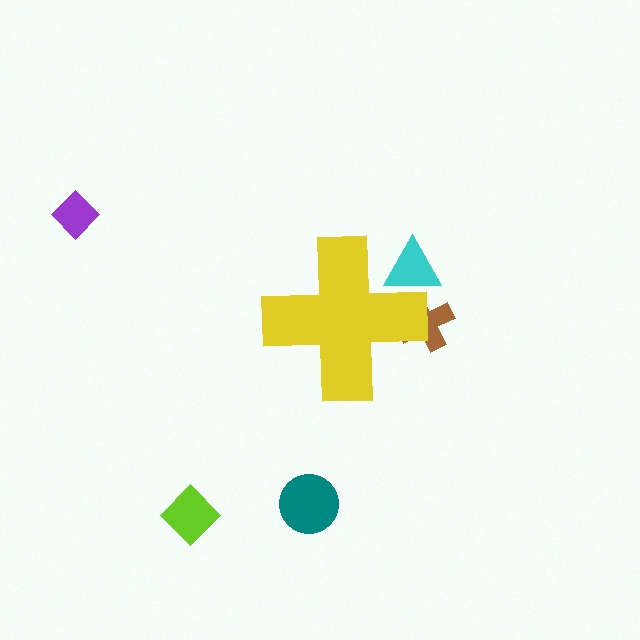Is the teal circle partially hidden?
No, the teal circle is fully visible.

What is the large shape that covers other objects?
A yellow cross.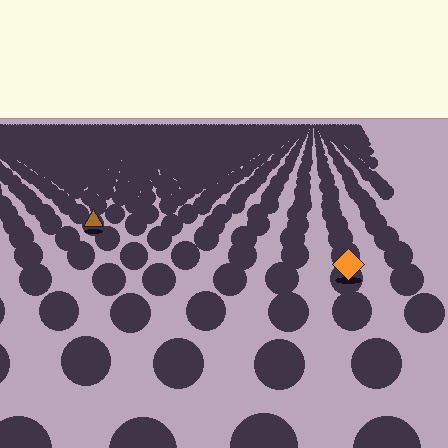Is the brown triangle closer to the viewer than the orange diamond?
No. The orange diamond is closer — you can tell from the texture gradient: the ground texture is coarser near it.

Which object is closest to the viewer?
The orange diamond is closest. The texture marks near it are larger and more spread out.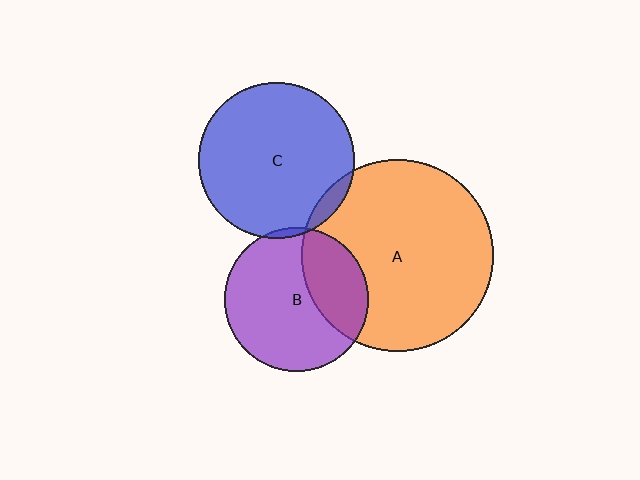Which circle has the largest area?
Circle A (orange).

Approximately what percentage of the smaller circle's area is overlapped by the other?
Approximately 5%.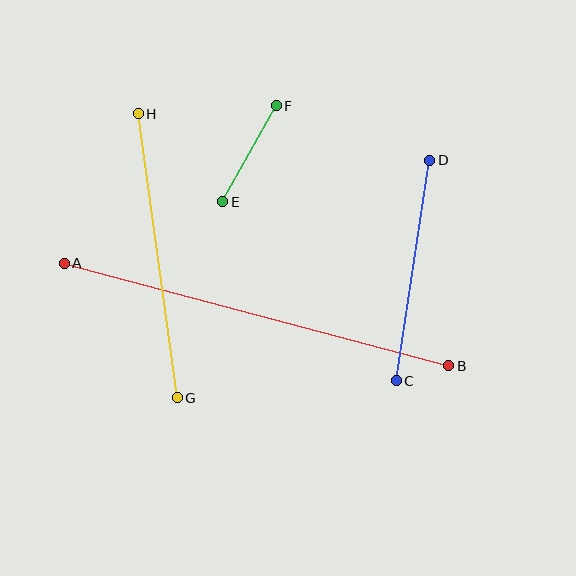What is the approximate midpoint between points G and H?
The midpoint is at approximately (158, 256) pixels.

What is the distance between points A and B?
The distance is approximately 398 pixels.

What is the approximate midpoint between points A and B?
The midpoint is at approximately (257, 315) pixels.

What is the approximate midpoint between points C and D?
The midpoint is at approximately (413, 270) pixels.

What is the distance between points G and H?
The distance is approximately 287 pixels.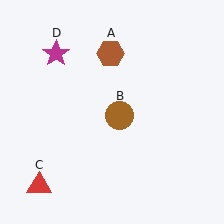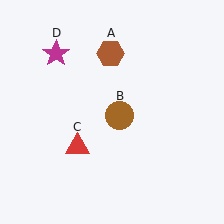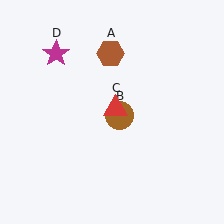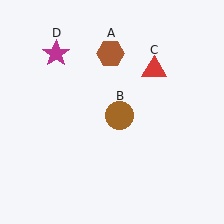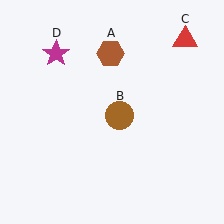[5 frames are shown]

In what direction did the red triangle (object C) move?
The red triangle (object C) moved up and to the right.